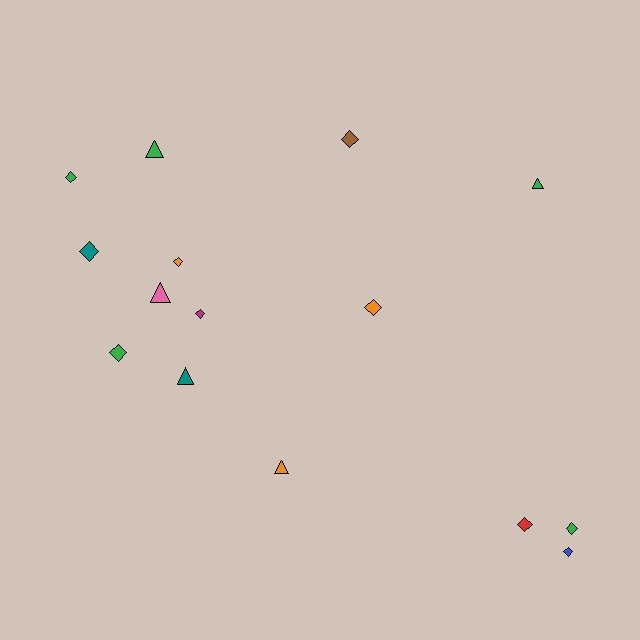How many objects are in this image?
There are 15 objects.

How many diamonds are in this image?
There are 10 diamonds.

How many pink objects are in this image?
There is 1 pink object.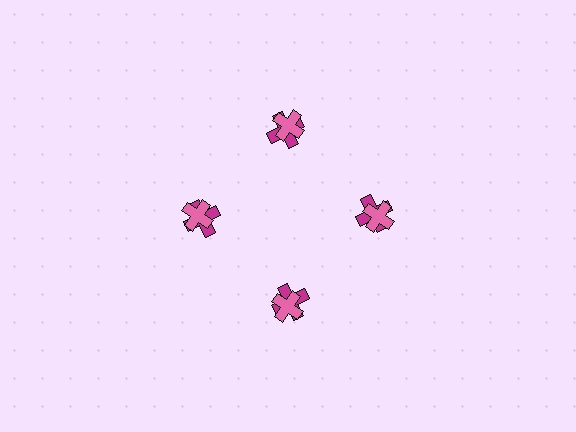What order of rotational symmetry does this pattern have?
This pattern has 4-fold rotational symmetry.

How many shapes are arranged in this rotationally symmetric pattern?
There are 8 shapes, arranged in 4 groups of 2.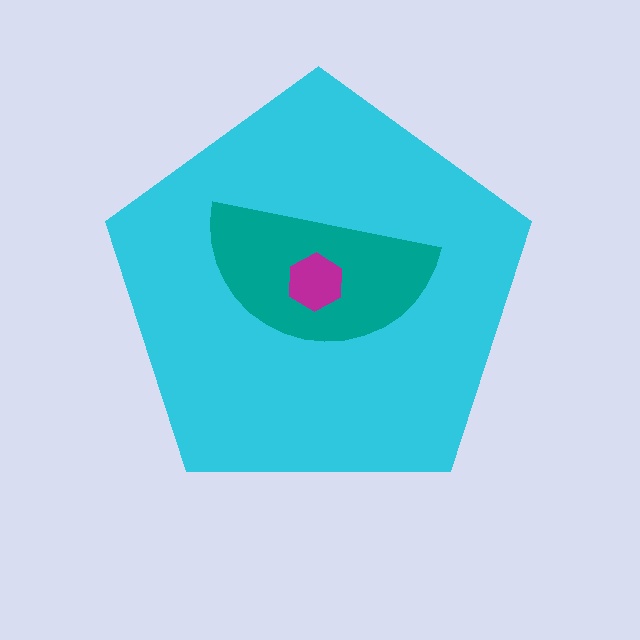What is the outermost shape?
The cyan pentagon.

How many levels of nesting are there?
3.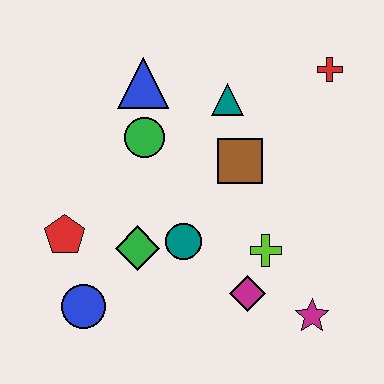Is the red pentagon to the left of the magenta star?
Yes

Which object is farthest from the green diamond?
The red cross is farthest from the green diamond.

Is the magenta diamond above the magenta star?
Yes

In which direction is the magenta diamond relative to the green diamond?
The magenta diamond is to the right of the green diamond.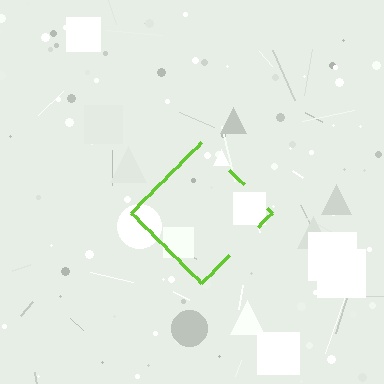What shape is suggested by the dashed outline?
The dashed outline suggests a diamond.